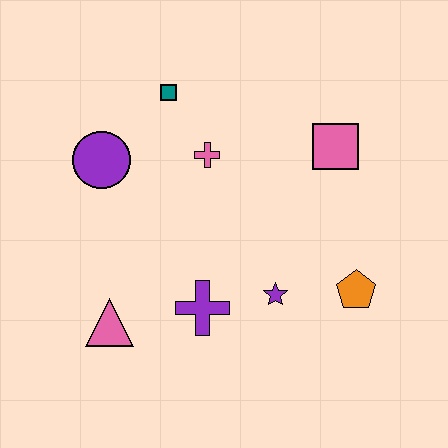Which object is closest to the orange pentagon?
The purple star is closest to the orange pentagon.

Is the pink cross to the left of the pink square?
Yes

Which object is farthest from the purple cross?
The teal square is farthest from the purple cross.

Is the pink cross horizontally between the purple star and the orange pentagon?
No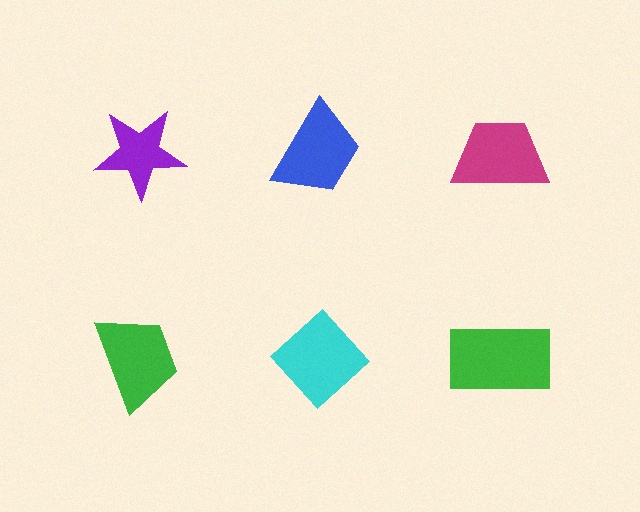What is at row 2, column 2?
A cyan diamond.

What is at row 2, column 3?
A green rectangle.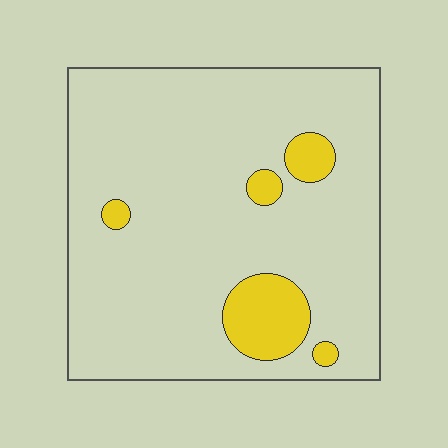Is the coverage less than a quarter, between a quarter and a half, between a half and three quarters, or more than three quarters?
Less than a quarter.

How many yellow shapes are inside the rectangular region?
5.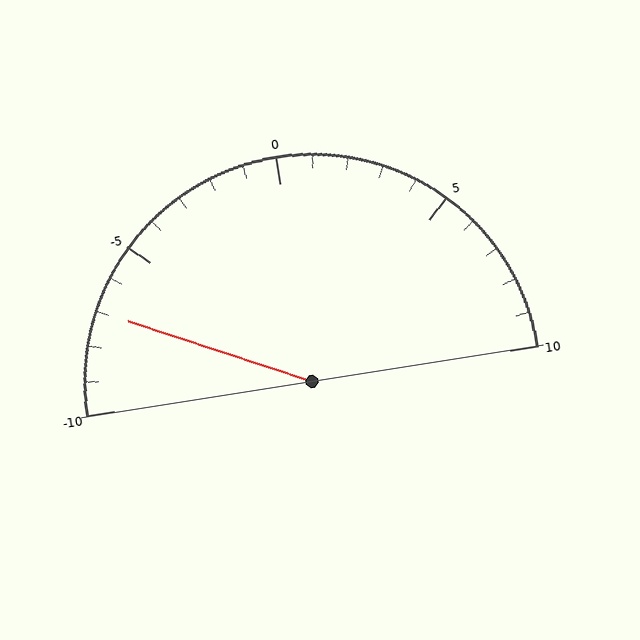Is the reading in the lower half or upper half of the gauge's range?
The reading is in the lower half of the range (-10 to 10).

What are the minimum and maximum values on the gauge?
The gauge ranges from -10 to 10.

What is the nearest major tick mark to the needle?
The nearest major tick mark is -5.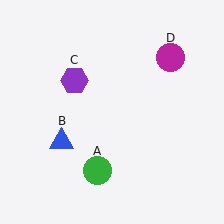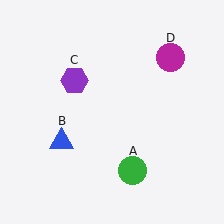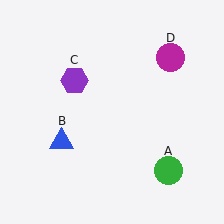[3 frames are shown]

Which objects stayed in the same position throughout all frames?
Blue triangle (object B) and purple hexagon (object C) and magenta circle (object D) remained stationary.